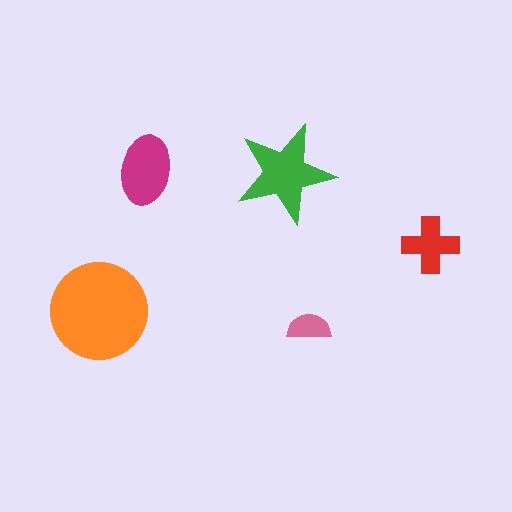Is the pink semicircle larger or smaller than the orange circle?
Smaller.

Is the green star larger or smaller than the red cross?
Larger.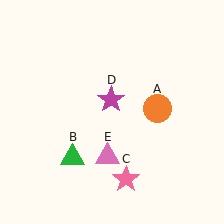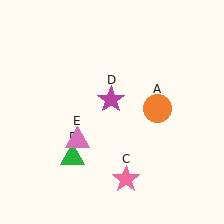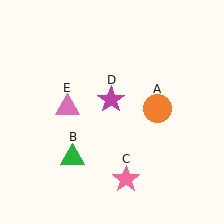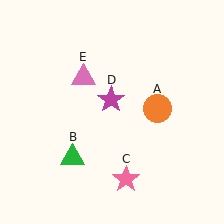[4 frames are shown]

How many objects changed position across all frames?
1 object changed position: pink triangle (object E).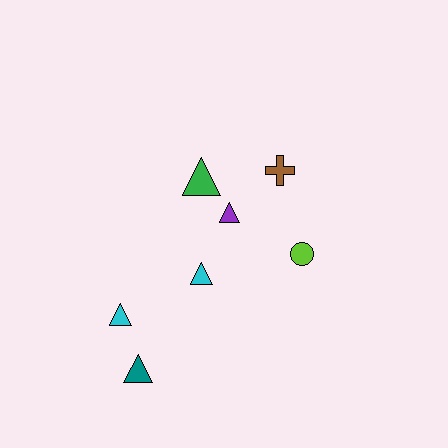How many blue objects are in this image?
There are no blue objects.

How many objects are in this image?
There are 7 objects.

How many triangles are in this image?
There are 5 triangles.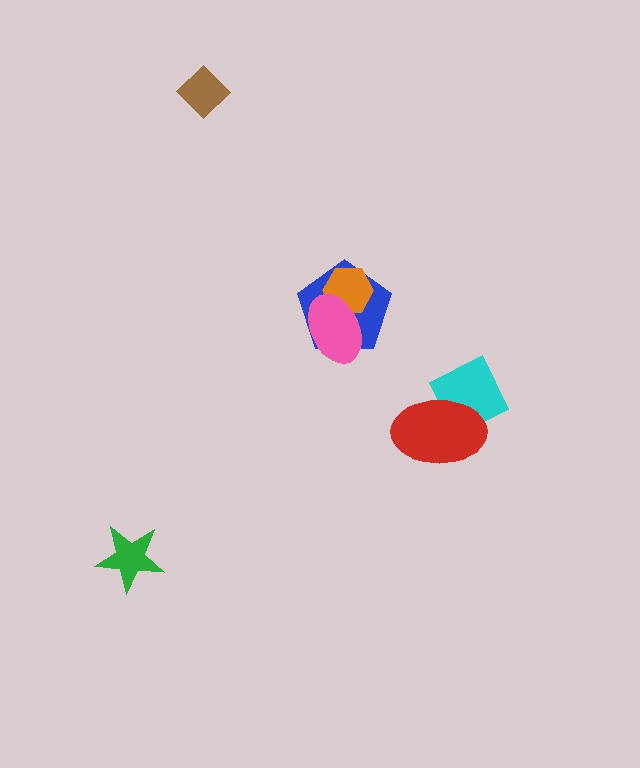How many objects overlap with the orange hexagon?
2 objects overlap with the orange hexagon.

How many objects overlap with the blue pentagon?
2 objects overlap with the blue pentagon.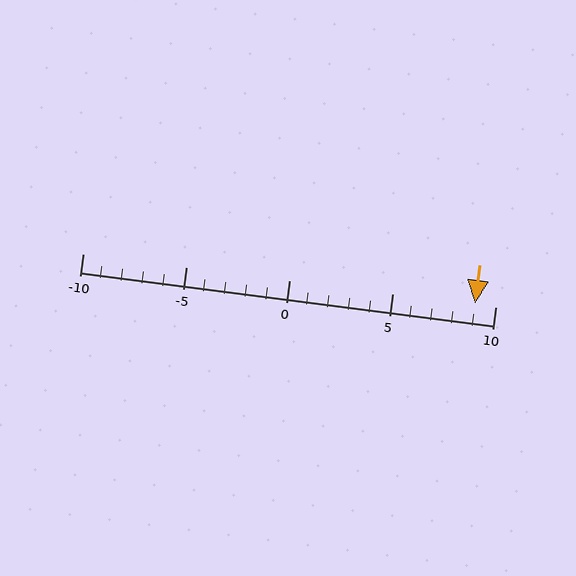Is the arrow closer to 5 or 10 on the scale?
The arrow is closer to 10.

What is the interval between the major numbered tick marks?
The major tick marks are spaced 5 units apart.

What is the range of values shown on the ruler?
The ruler shows values from -10 to 10.